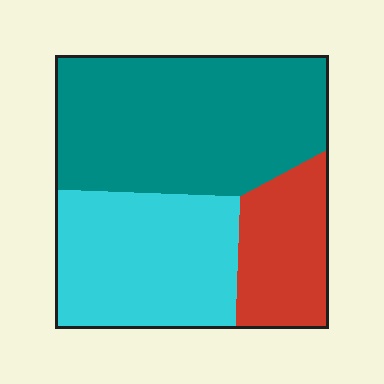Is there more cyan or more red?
Cyan.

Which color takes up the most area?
Teal, at roughly 50%.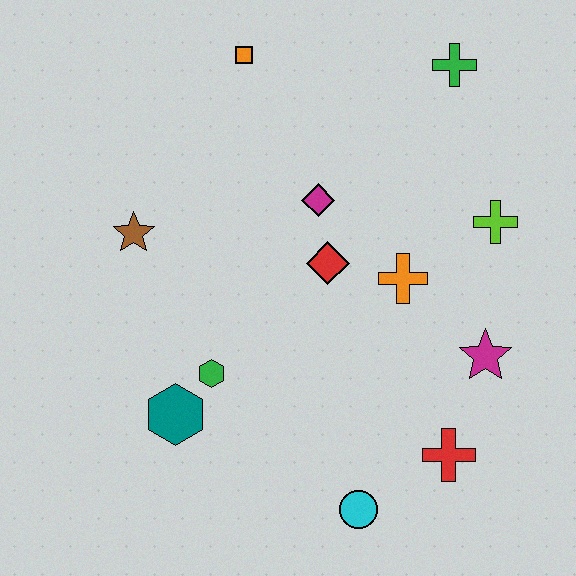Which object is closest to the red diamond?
The magenta diamond is closest to the red diamond.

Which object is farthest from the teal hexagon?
The green cross is farthest from the teal hexagon.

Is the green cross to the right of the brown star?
Yes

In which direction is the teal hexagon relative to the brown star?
The teal hexagon is below the brown star.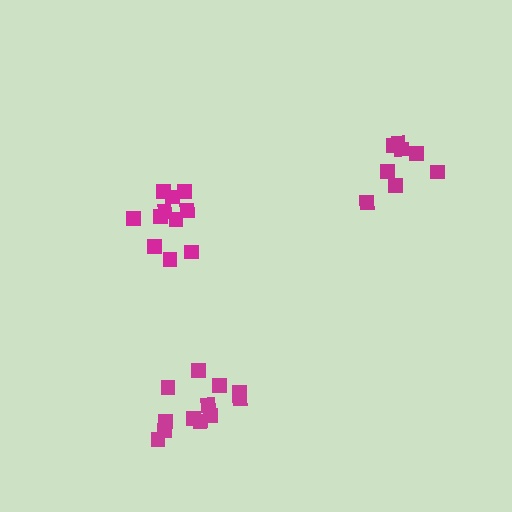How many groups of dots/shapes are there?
There are 3 groups.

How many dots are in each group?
Group 1: 12 dots, Group 2: 11 dots, Group 3: 8 dots (31 total).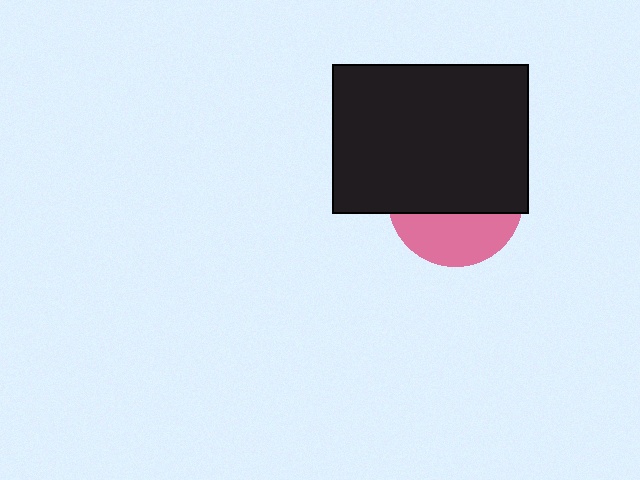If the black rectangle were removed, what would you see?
You would see the complete pink circle.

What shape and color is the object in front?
The object in front is a black rectangle.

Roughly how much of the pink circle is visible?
A small part of it is visible (roughly 37%).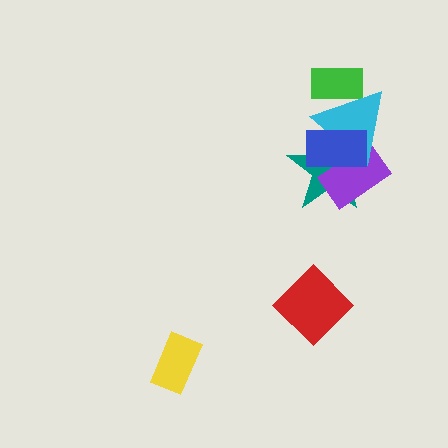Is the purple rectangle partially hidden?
Yes, it is partially covered by another shape.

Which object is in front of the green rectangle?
The cyan triangle is in front of the green rectangle.